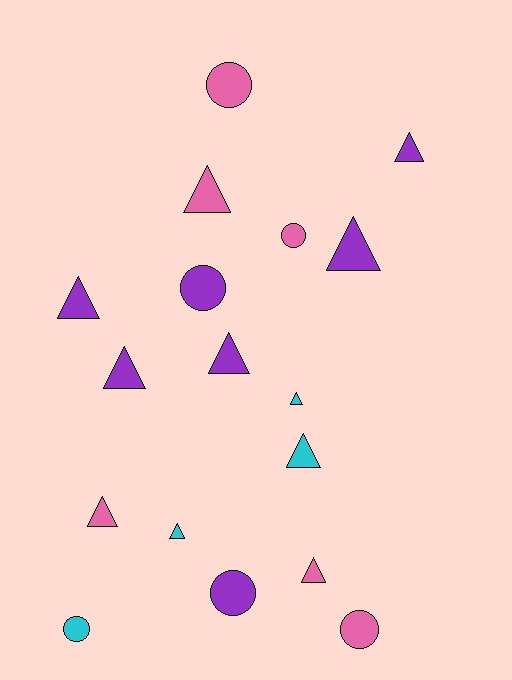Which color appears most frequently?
Purple, with 7 objects.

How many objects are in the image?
There are 17 objects.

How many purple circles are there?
There are 2 purple circles.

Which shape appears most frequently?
Triangle, with 11 objects.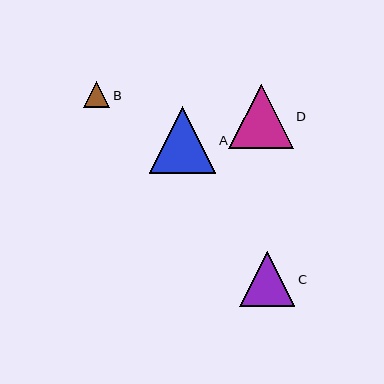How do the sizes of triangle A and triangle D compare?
Triangle A and triangle D are approximately the same size.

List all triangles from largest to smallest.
From largest to smallest: A, D, C, B.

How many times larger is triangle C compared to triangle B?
Triangle C is approximately 2.1 times the size of triangle B.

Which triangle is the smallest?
Triangle B is the smallest with a size of approximately 26 pixels.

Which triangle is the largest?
Triangle A is the largest with a size of approximately 67 pixels.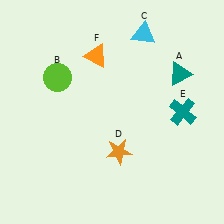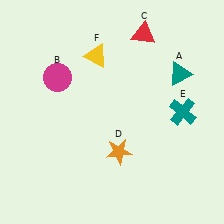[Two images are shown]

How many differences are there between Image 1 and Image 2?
There are 3 differences between the two images.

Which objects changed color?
B changed from lime to magenta. C changed from cyan to red. F changed from orange to yellow.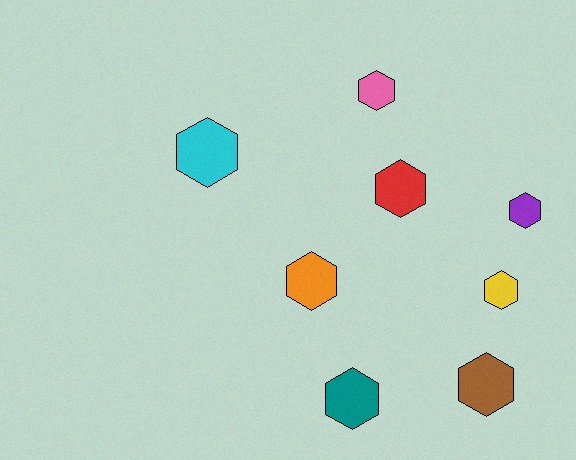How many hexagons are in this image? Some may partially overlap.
There are 8 hexagons.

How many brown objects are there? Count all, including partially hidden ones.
There is 1 brown object.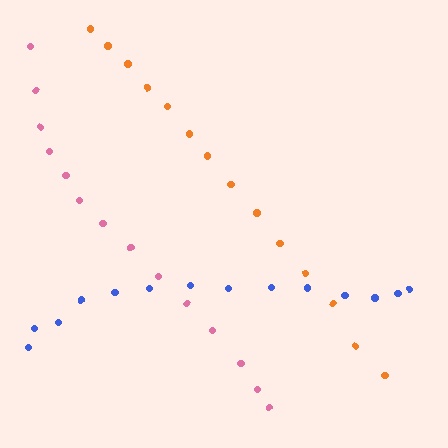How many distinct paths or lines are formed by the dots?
There are 3 distinct paths.